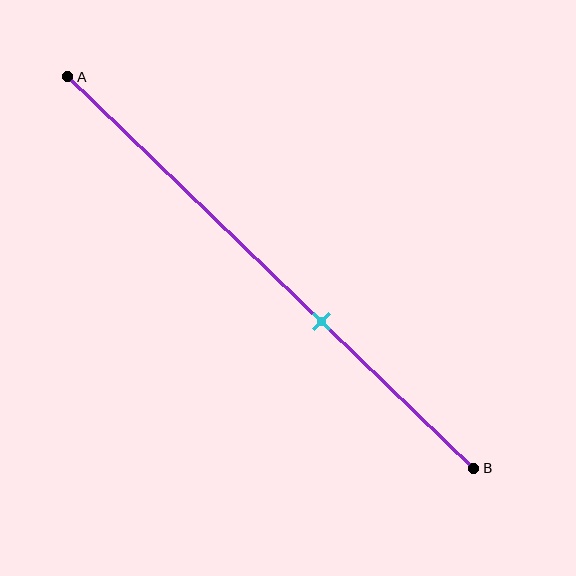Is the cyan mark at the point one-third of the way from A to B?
No, the mark is at about 65% from A, not at the 33% one-third point.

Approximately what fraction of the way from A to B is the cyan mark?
The cyan mark is approximately 65% of the way from A to B.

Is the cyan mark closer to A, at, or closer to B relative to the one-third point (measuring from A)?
The cyan mark is closer to point B than the one-third point of segment AB.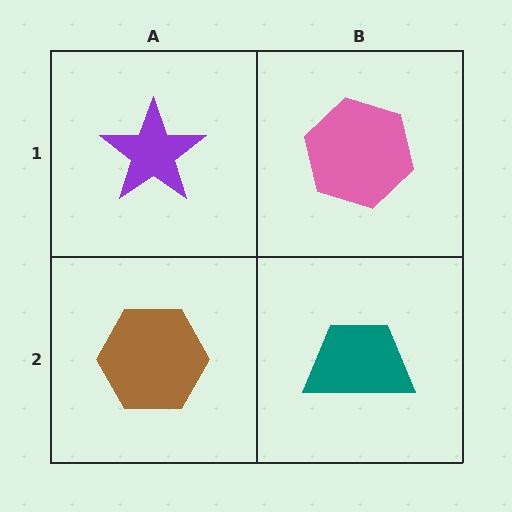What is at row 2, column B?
A teal trapezoid.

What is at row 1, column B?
A pink hexagon.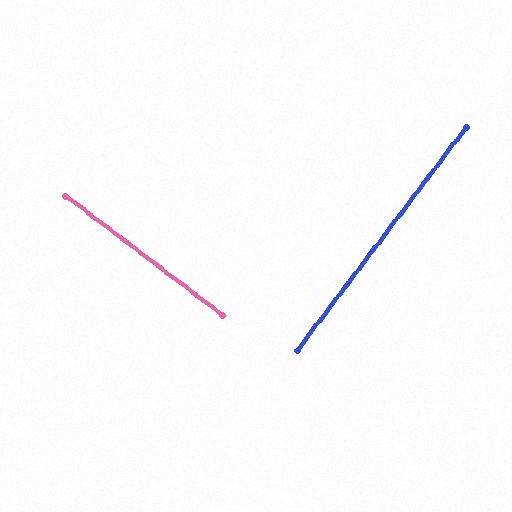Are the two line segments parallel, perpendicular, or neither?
Perpendicular — they meet at approximately 90°.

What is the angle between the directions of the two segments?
Approximately 90 degrees.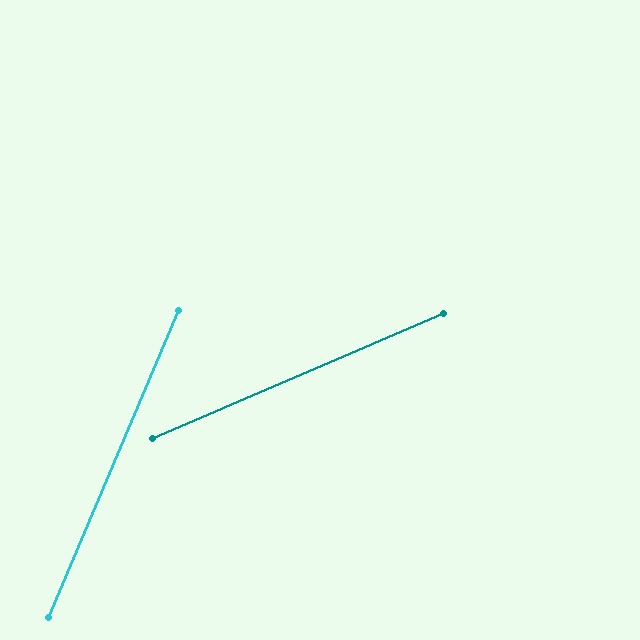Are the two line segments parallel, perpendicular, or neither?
Neither parallel nor perpendicular — they differ by about 44°.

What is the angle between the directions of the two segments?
Approximately 44 degrees.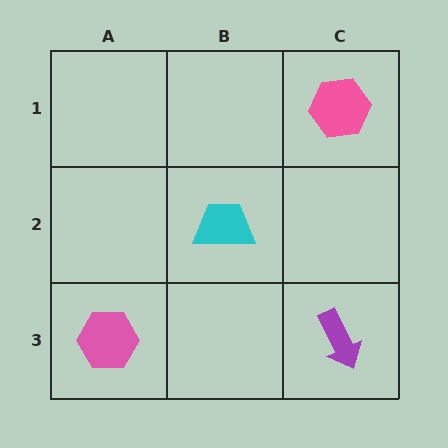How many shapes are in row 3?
2 shapes.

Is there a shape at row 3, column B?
No, that cell is empty.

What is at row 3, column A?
A pink hexagon.